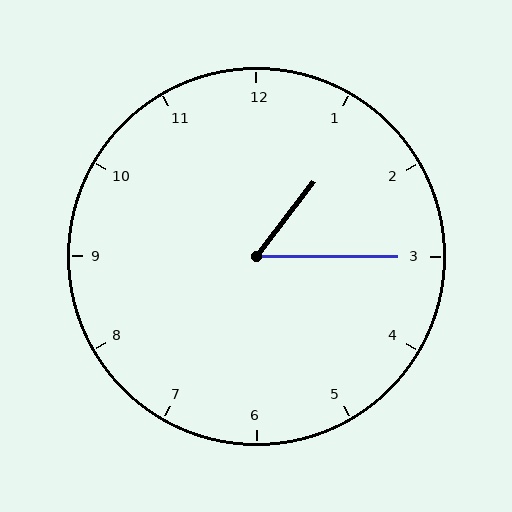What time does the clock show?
1:15.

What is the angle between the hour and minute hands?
Approximately 52 degrees.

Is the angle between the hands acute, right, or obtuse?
It is acute.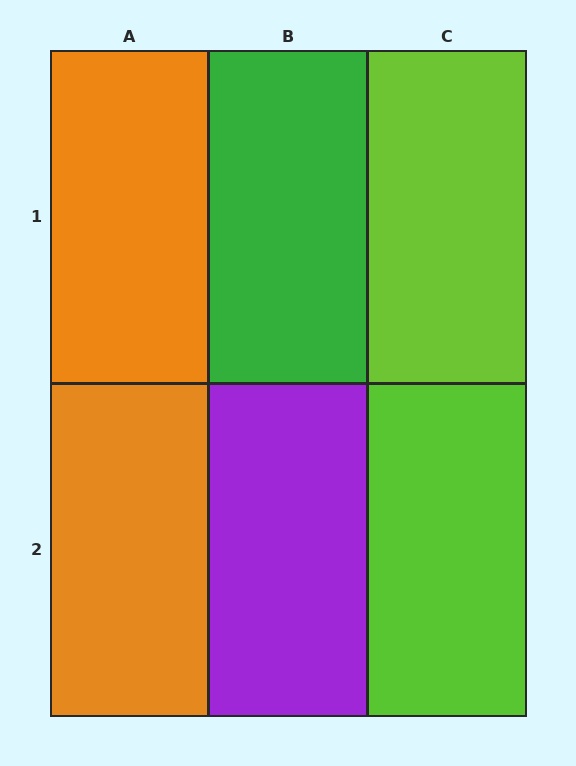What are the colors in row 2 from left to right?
Orange, purple, lime.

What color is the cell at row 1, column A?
Orange.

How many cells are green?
1 cell is green.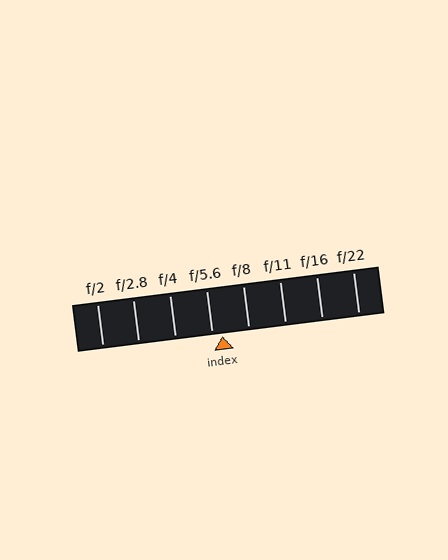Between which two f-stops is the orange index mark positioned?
The index mark is between f/5.6 and f/8.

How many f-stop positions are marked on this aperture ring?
There are 8 f-stop positions marked.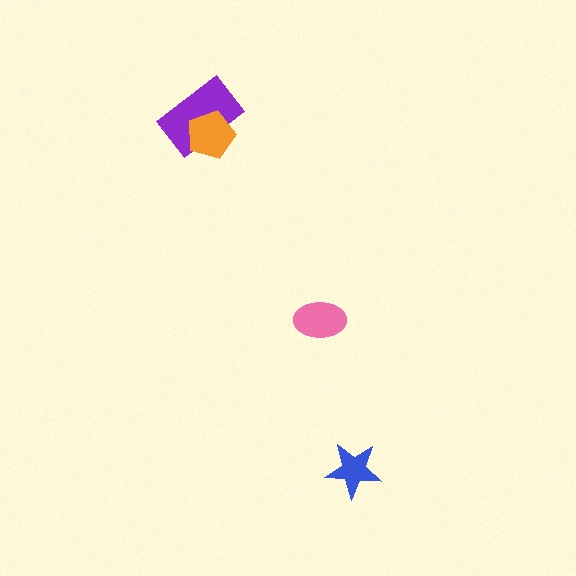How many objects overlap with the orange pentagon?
1 object overlaps with the orange pentagon.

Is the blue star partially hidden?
No, no other shape covers it.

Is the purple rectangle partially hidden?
Yes, it is partially covered by another shape.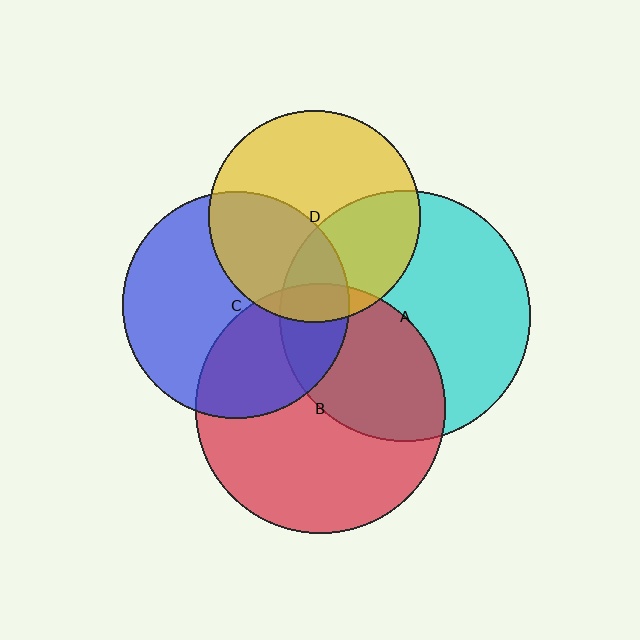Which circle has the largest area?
Circle A (cyan).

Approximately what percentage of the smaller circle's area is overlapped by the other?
Approximately 20%.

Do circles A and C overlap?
Yes.